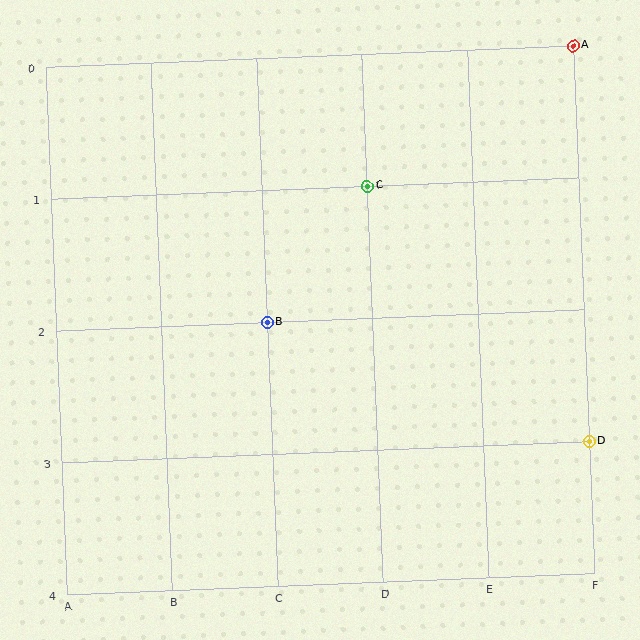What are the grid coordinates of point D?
Point D is at grid coordinates (F, 3).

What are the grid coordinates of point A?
Point A is at grid coordinates (F, 0).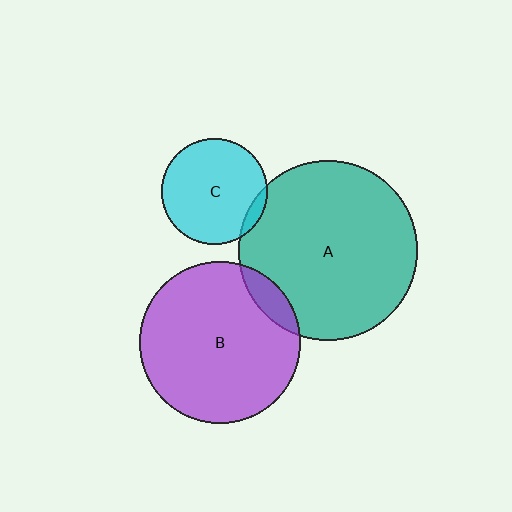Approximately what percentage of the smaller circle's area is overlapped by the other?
Approximately 5%.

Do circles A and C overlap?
Yes.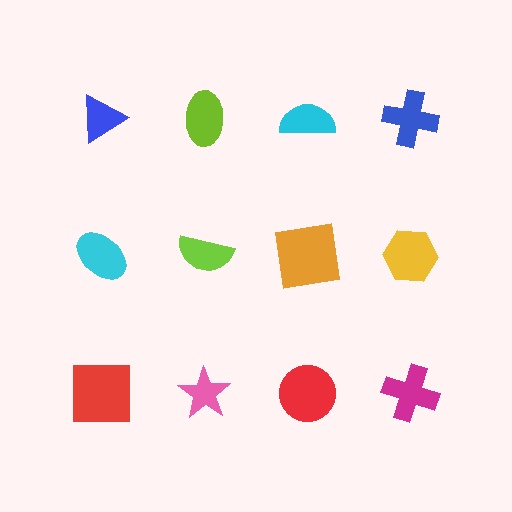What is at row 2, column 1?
A cyan ellipse.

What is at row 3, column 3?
A red circle.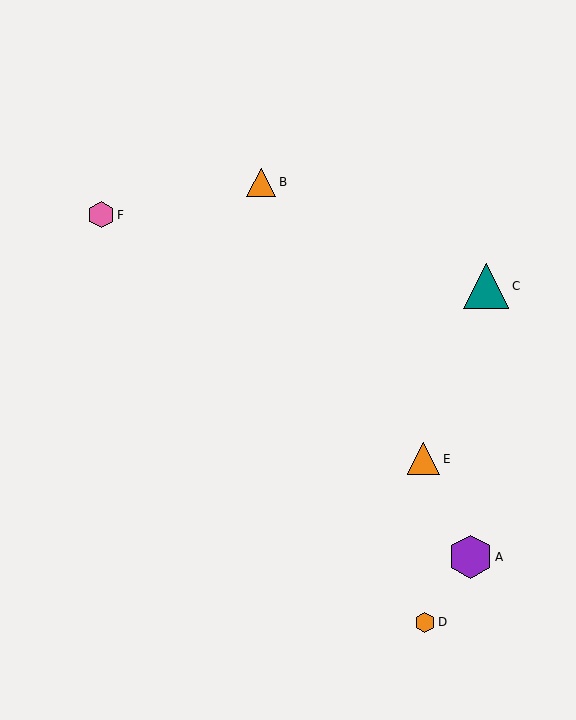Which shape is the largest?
The teal triangle (labeled C) is the largest.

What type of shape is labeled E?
Shape E is an orange triangle.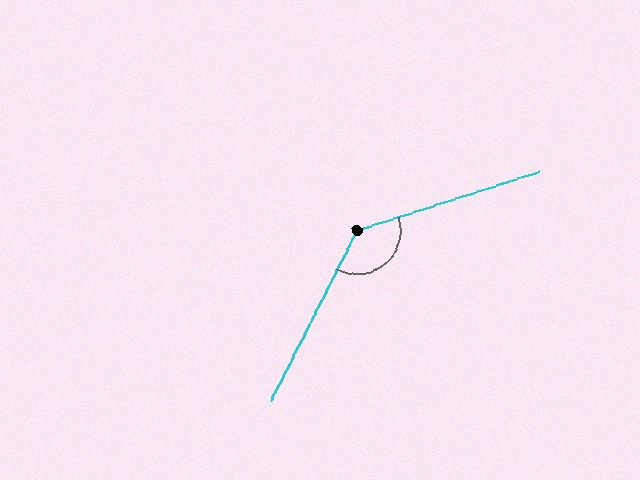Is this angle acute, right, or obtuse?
It is obtuse.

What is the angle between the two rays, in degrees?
Approximately 135 degrees.